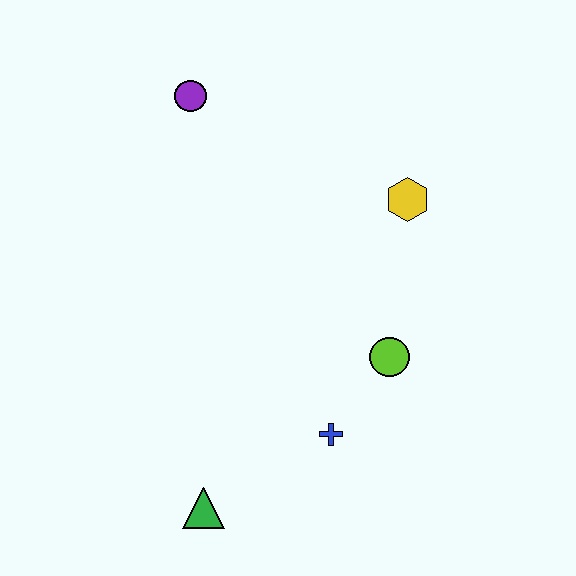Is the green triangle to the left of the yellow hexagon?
Yes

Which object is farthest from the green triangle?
The purple circle is farthest from the green triangle.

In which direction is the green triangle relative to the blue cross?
The green triangle is to the left of the blue cross.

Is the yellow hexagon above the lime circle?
Yes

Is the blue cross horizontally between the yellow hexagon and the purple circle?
Yes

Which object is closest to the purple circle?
The yellow hexagon is closest to the purple circle.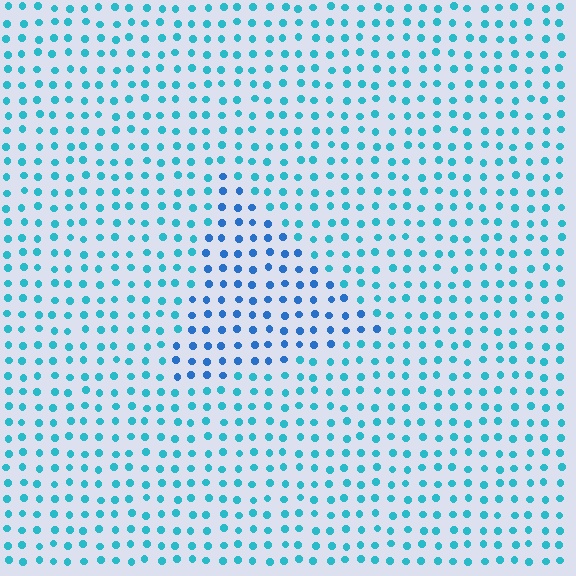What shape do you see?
I see a triangle.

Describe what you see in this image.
The image is filled with small cyan elements in a uniform arrangement. A triangle-shaped region is visible where the elements are tinted to a slightly different hue, forming a subtle color boundary.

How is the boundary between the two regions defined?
The boundary is defined purely by a slight shift in hue (about 28 degrees). Spacing, size, and orientation are identical on both sides.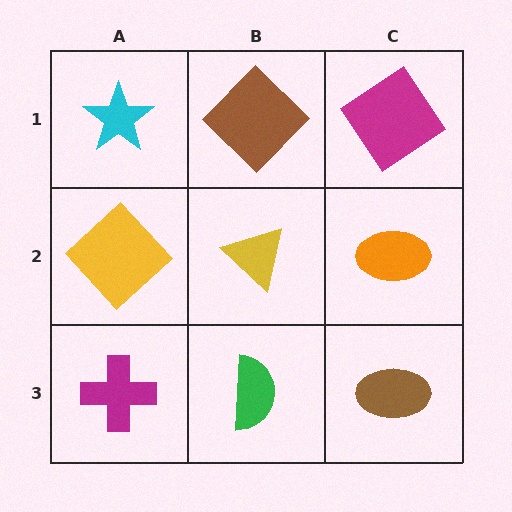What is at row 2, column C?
An orange ellipse.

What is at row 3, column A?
A magenta cross.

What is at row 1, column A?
A cyan star.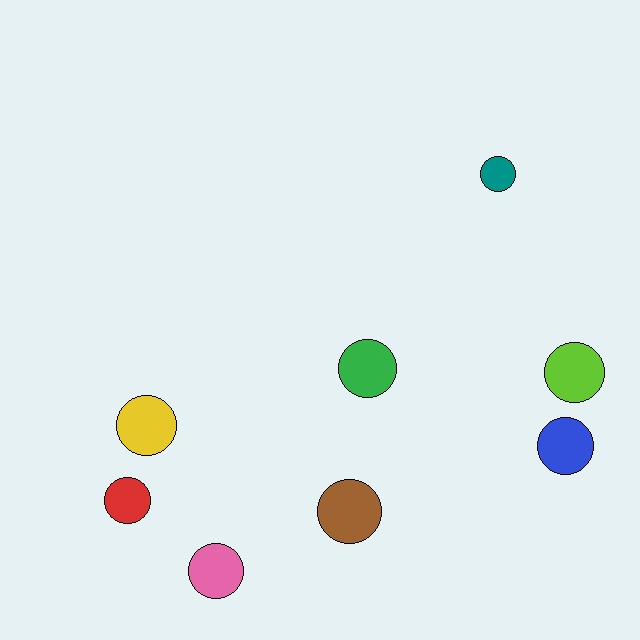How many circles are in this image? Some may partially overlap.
There are 8 circles.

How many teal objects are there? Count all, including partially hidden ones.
There is 1 teal object.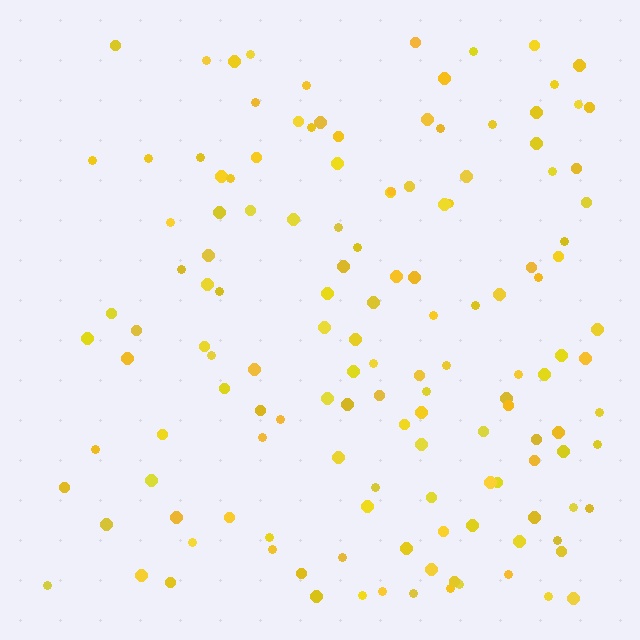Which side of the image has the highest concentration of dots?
The right.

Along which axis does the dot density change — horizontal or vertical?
Horizontal.